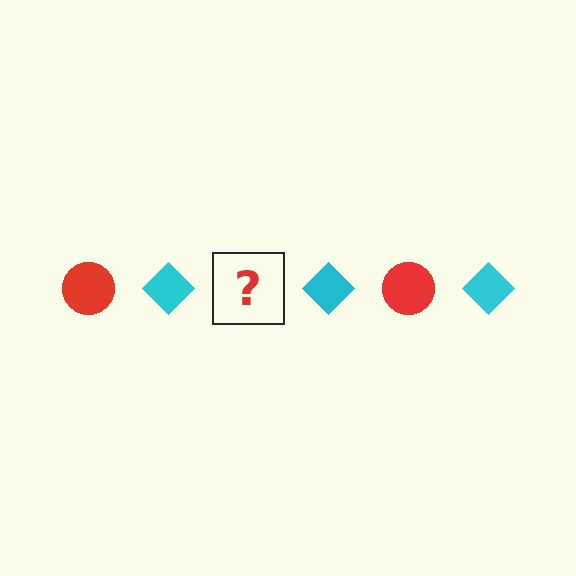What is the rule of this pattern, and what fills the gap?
The rule is that the pattern alternates between red circle and cyan diamond. The gap should be filled with a red circle.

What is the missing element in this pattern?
The missing element is a red circle.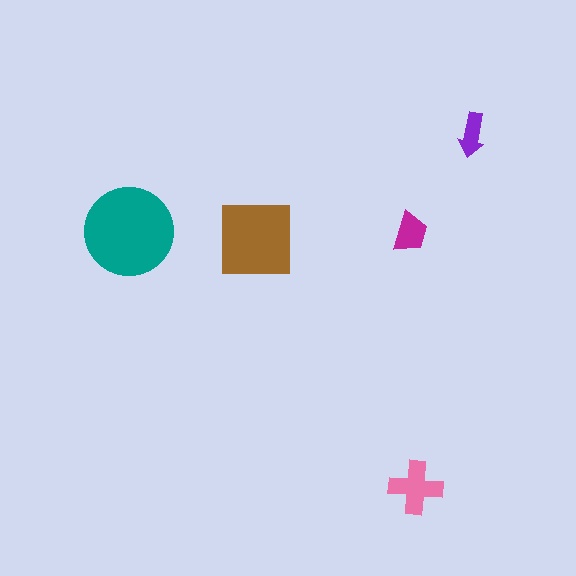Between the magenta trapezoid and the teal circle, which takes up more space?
The teal circle.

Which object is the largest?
The teal circle.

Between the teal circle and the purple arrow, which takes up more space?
The teal circle.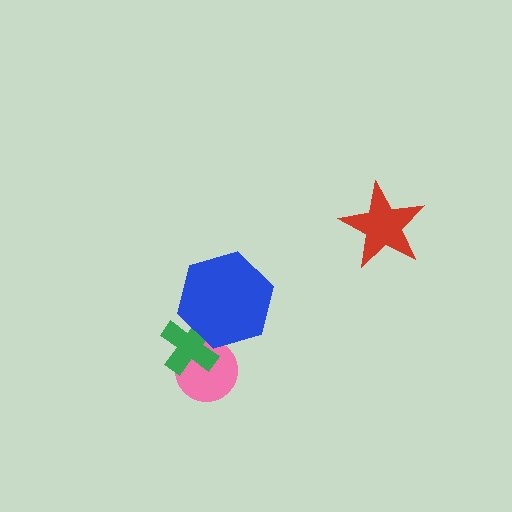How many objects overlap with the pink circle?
1 object overlaps with the pink circle.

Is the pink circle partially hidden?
Yes, it is partially covered by another shape.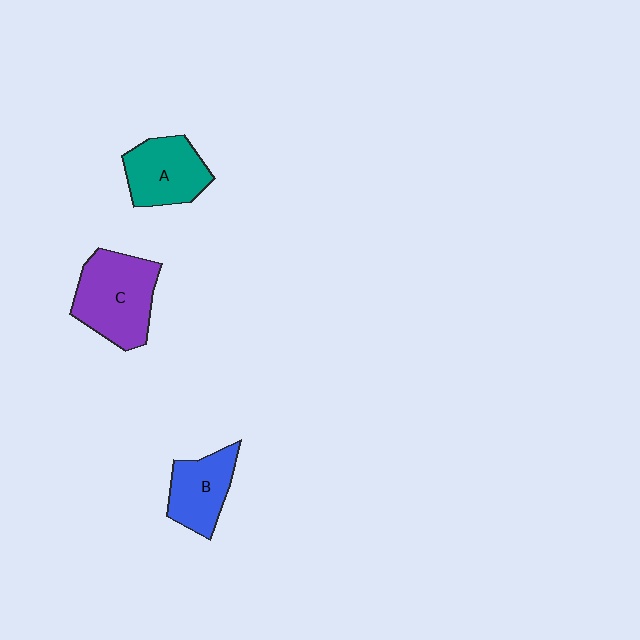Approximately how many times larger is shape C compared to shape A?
Approximately 1.3 times.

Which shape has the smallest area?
Shape B (blue).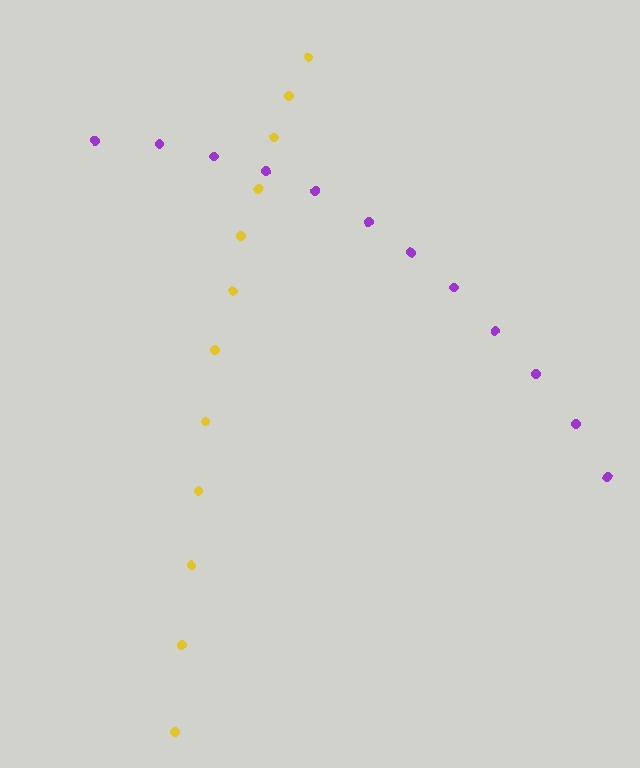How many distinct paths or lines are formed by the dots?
There are 2 distinct paths.